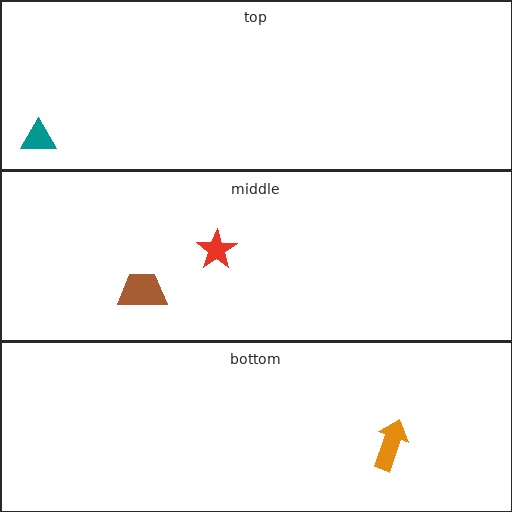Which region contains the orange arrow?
The bottom region.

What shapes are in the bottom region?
The orange arrow.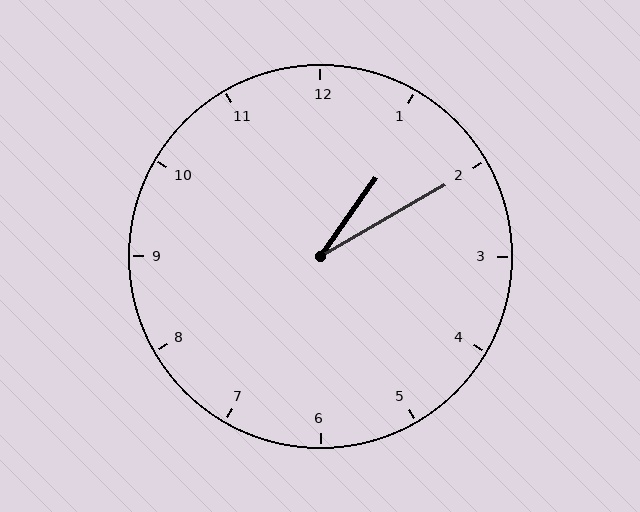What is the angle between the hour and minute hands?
Approximately 25 degrees.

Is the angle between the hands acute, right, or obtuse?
It is acute.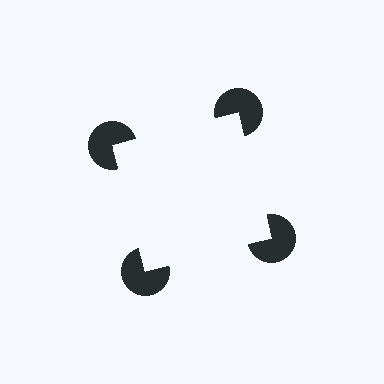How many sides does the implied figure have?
4 sides.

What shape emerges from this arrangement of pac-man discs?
An illusory square — its edges are inferred from the aligned wedge cuts in the pac-man discs, not physically drawn.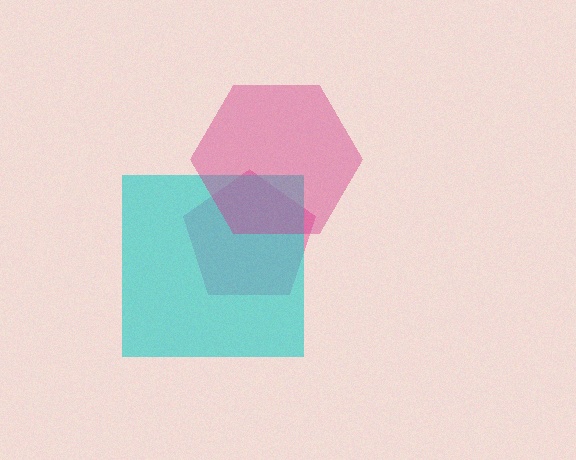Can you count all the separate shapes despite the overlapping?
Yes, there are 3 separate shapes.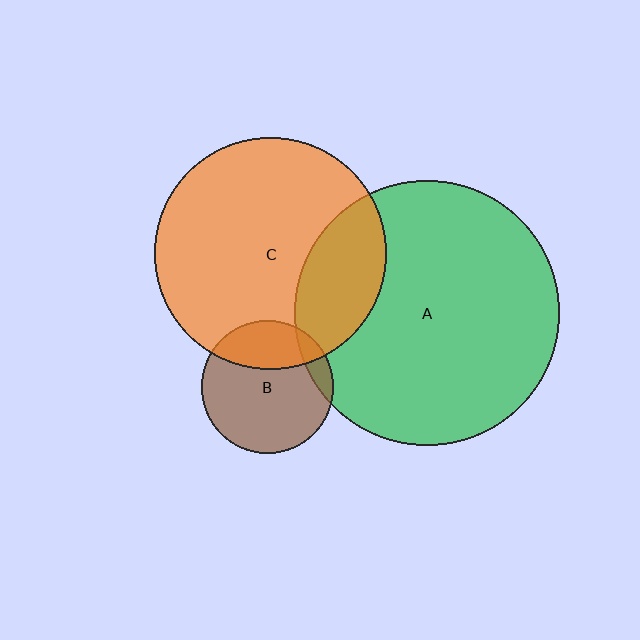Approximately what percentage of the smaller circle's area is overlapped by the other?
Approximately 25%.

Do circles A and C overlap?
Yes.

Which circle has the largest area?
Circle A (green).